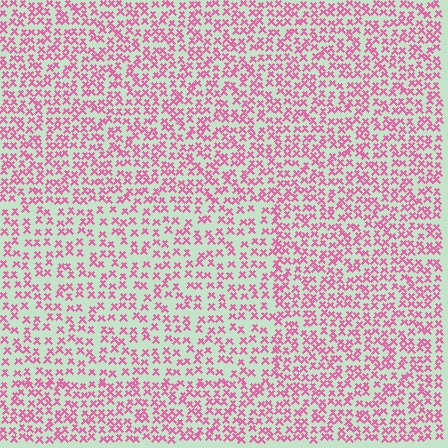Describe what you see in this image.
The image contains small pink elements arranged at two different densities. A rectangle-shaped region is visible where the elements are less densely packed than the surrounding area.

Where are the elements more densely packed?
The elements are more densely packed outside the rectangle boundary.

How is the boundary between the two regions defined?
The boundary is defined by a change in element density (approximately 1.5x ratio). All elements are the same color, size, and shape.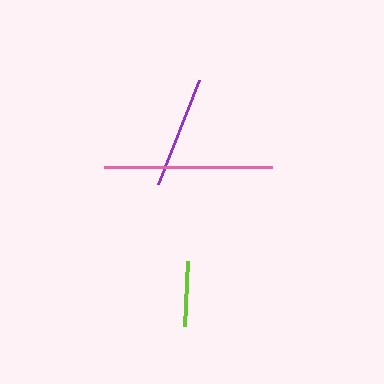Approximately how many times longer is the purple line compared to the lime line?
The purple line is approximately 1.7 times the length of the lime line.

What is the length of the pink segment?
The pink segment is approximately 169 pixels long.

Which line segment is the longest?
The pink line is the longest at approximately 169 pixels.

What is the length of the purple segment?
The purple segment is approximately 112 pixels long.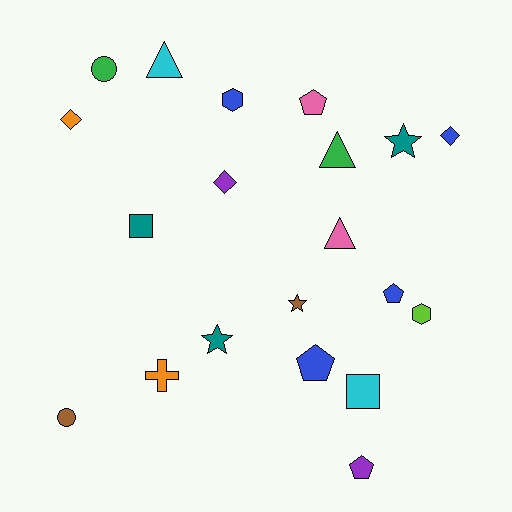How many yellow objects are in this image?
There are no yellow objects.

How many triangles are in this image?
There are 3 triangles.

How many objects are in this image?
There are 20 objects.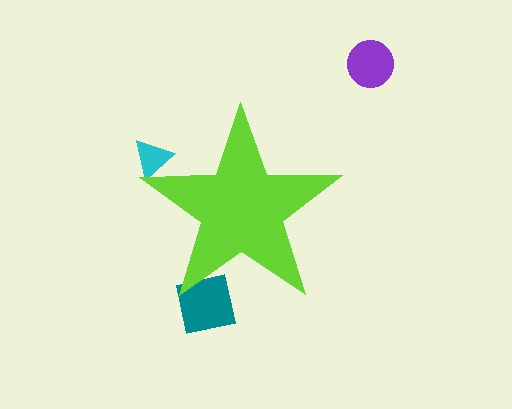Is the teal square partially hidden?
Yes, the teal square is partially hidden behind the lime star.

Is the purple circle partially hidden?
No, the purple circle is fully visible.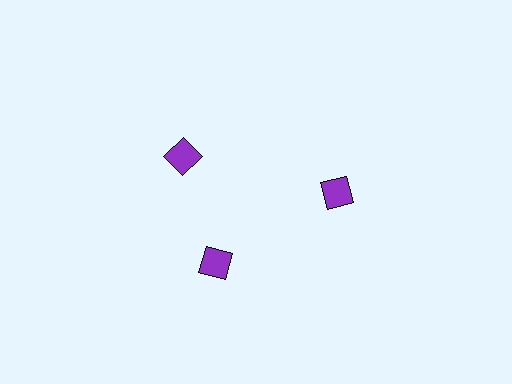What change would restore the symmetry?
The symmetry would be restored by rotating it back into even spacing with its neighbors so that all 3 squares sit at equal angles and equal distance from the center.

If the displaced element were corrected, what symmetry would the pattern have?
It would have 3-fold rotational symmetry — the pattern would map onto itself every 120 degrees.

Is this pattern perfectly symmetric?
No. The 3 purple squares are arranged in a ring, but one element near the 11 o'clock position is rotated out of alignment along the ring, breaking the 3-fold rotational symmetry.